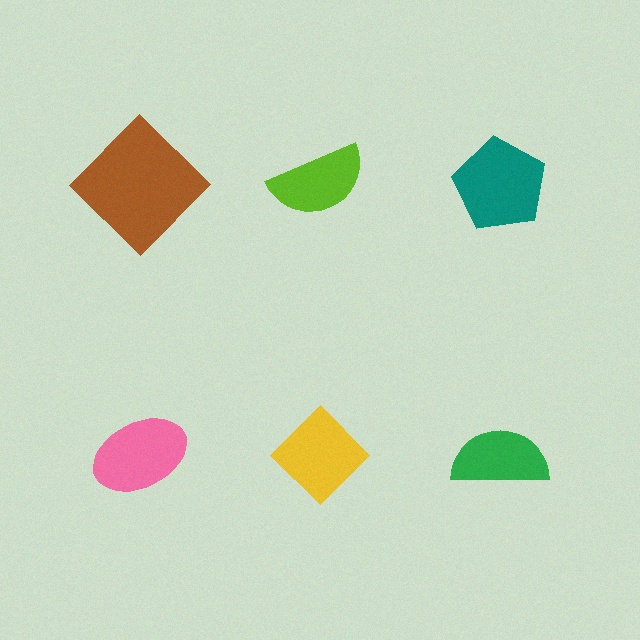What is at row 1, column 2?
A lime semicircle.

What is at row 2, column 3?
A green semicircle.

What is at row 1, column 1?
A brown diamond.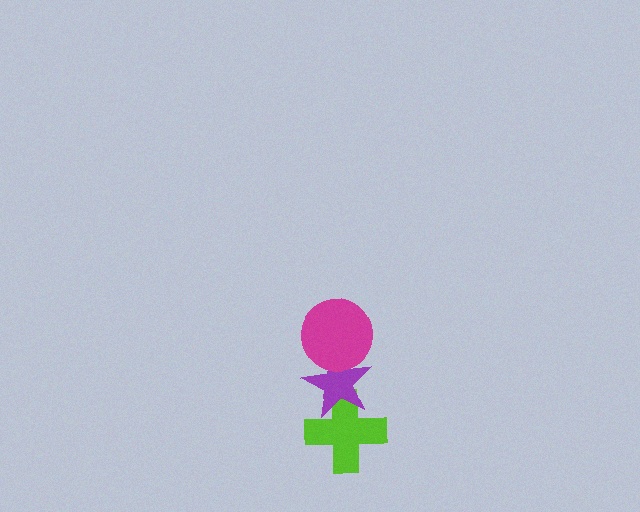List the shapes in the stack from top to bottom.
From top to bottom: the magenta circle, the purple star, the lime cross.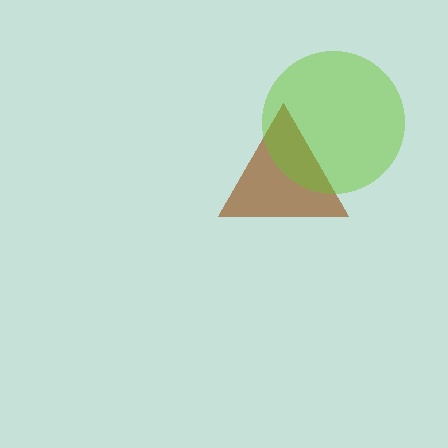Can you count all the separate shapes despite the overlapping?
Yes, there are 2 separate shapes.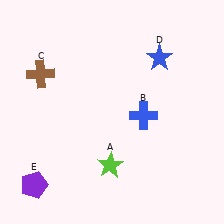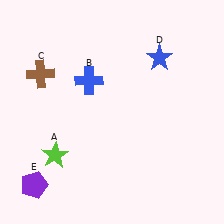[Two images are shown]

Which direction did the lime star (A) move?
The lime star (A) moved left.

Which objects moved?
The objects that moved are: the lime star (A), the blue cross (B).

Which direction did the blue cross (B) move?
The blue cross (B) moved left.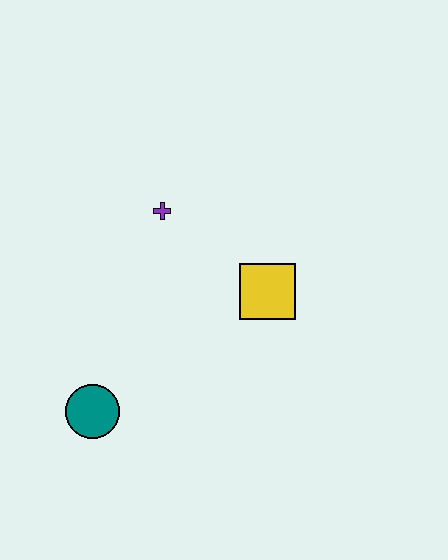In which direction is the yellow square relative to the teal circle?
The yellow square is to the right of the teal circle.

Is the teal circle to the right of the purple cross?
No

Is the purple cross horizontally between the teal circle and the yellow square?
Yes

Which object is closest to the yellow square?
The purple cross is closest to the yellow square.